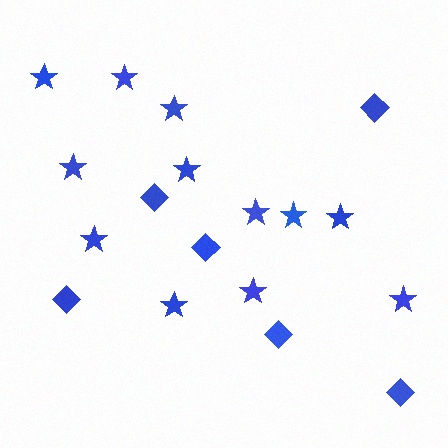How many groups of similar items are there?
There are 2 groups: one group of stars (12) and one group of diamonds (6).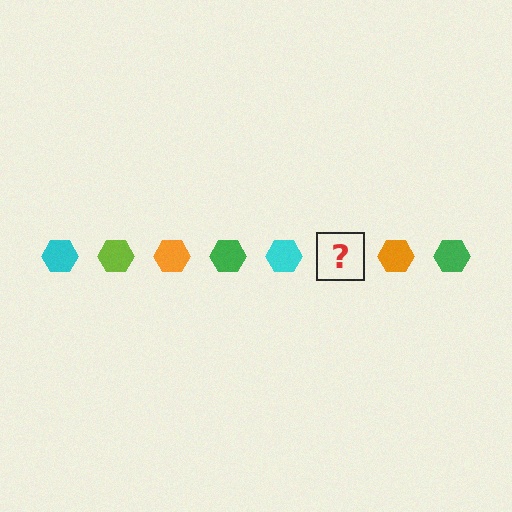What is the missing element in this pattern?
The missing element is a lime hexagon.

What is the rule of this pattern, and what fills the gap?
The rule is that the pattern cycles through cyan, lime, orange, green hexagons. The gap should be filled with a lime hexagon.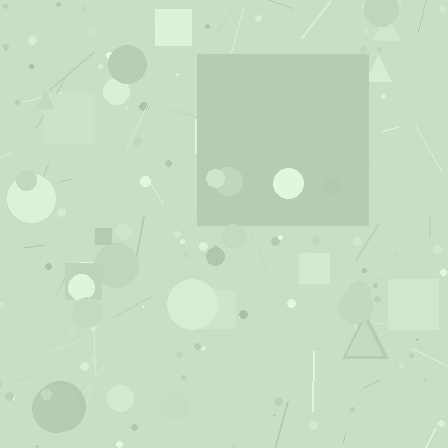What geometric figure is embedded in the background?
A square is embedded in the background.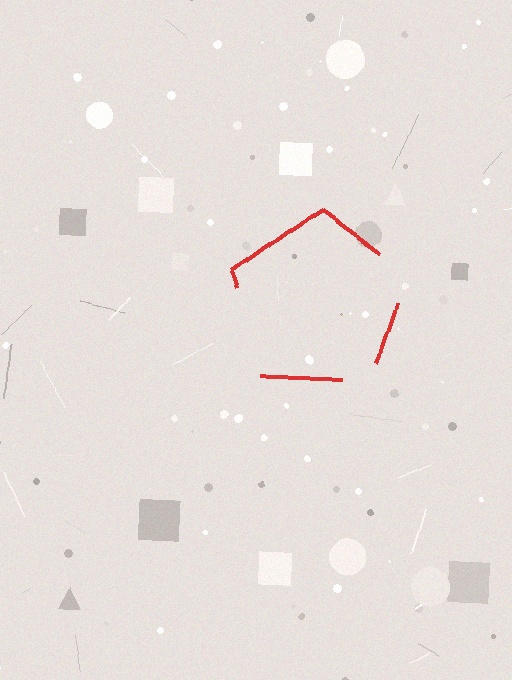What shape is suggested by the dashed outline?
The dashed outline suggests a pentagon.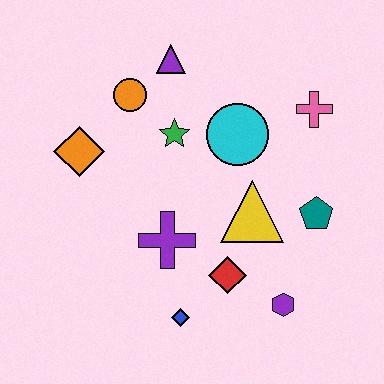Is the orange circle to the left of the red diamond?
Yes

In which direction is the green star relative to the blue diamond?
The green star is above the blue diamond.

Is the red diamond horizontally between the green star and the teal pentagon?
Yes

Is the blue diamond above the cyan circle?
No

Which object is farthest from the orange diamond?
The purple hexagon is farthest from the orange diamond.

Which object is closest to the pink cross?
The cyan circle is closest to the pink cross.